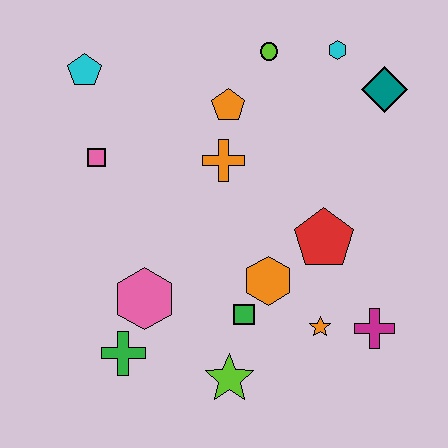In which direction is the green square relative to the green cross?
The green square is to the right of the green cross.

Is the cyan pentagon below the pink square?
No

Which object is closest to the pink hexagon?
The green cross is closest to the pink hexagon.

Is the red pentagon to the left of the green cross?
No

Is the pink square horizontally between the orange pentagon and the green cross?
No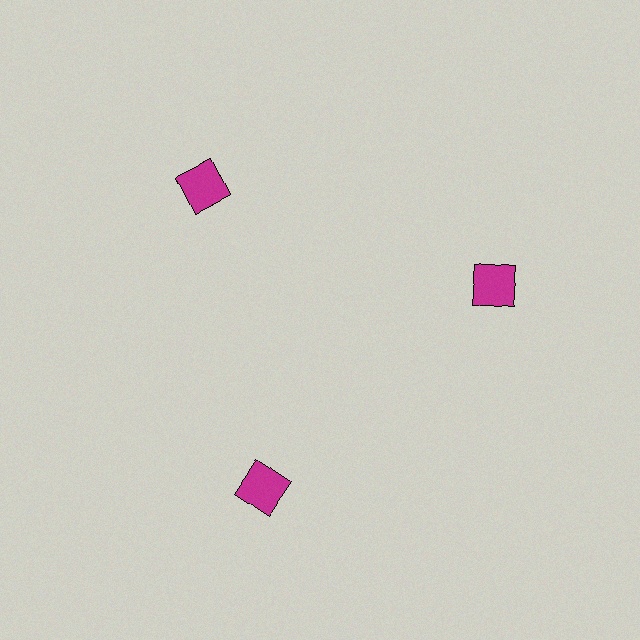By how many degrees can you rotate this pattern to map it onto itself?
The pattern maps onto itself every 120 degrees of rotation.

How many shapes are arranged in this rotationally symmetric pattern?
There are 3 shapes, arranged in 3 groups of 1.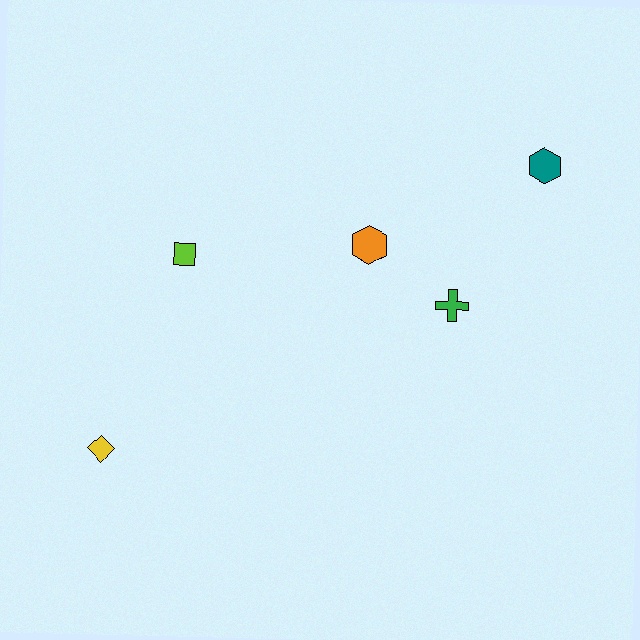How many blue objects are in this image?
There are no blue objects.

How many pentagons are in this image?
There are no pentagons.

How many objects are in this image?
There are 5 objects.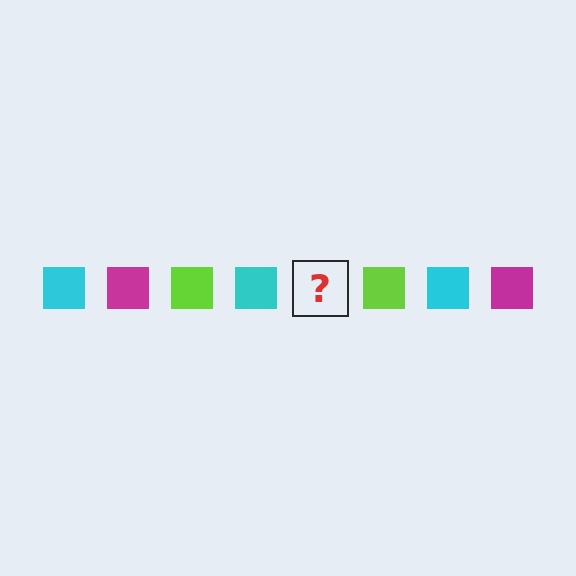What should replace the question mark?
The question mark should be replaced with a magenta square.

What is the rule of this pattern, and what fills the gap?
The rule is that the pattern cycles through cyan, magenta, lime squares. The gap should be filled with a magenta square.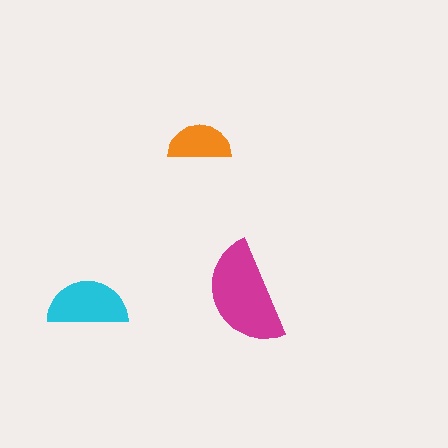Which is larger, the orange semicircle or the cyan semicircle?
The cyan one.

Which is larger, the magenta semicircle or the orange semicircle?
The magenta one.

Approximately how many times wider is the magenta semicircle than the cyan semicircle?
About 1.5 times wider.